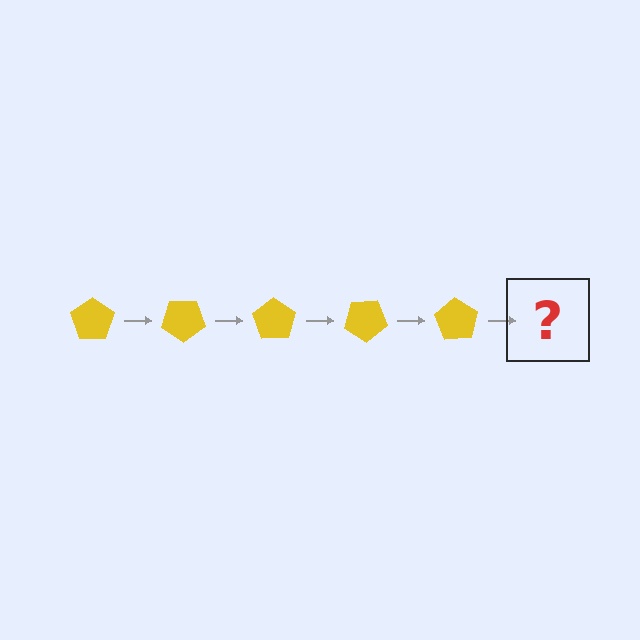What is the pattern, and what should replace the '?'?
The pattern is that the pentagon rotates 35 degrees each step. The '?' should be a yellow pentagon rotated 175 degrees.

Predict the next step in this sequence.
The next step is a yellow pentagon rotated 175 degrees.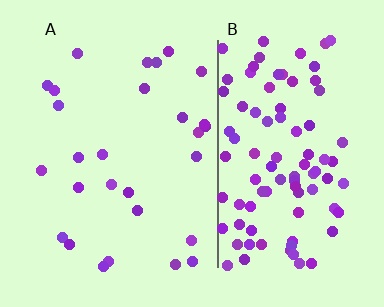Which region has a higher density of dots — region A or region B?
B (the right).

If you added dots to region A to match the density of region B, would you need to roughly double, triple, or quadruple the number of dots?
Approximately triple.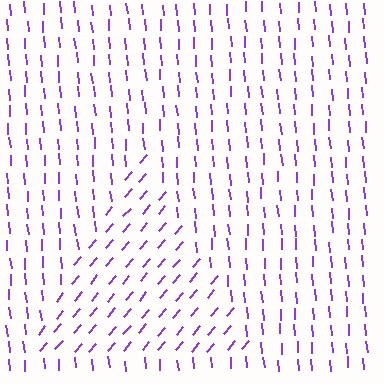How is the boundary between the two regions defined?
The boundary is defined purely by a change in line orientation (approximately 45 degrees difference). All lines are the same color and thickness.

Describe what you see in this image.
The image is filled with small purple line segments. A triangle region in the image has lines oriented differently from the surrounding lines, creating a visible texture boundary.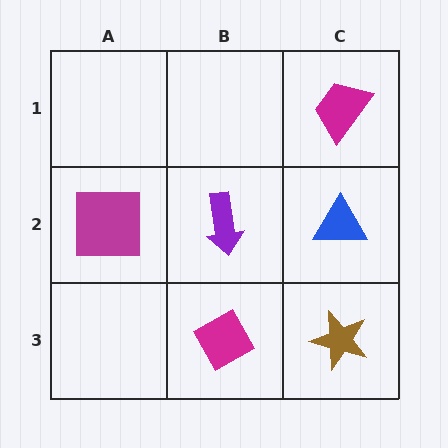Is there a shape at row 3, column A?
No, that cell is empty.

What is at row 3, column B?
A magenta diamond.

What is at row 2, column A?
A magenta square.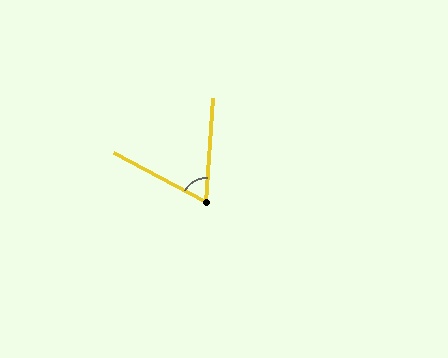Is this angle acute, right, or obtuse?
It is acute.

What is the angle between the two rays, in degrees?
Approximately 66 degrees.